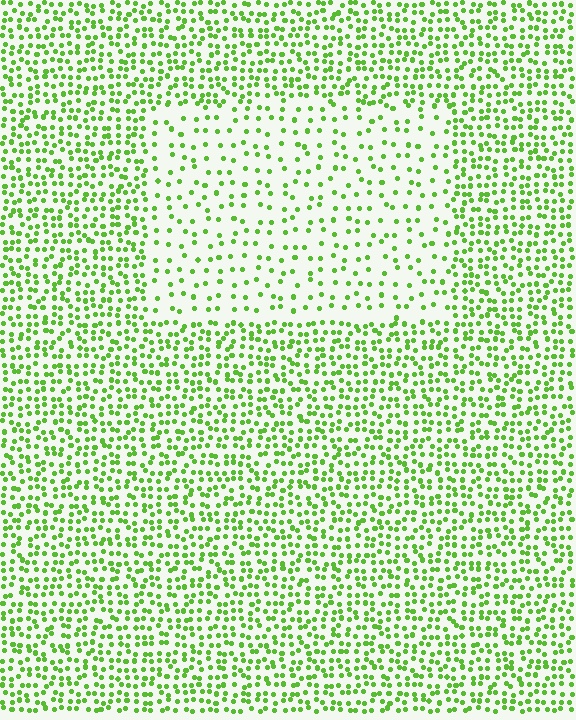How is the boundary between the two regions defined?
The boundary is defined by a change in element density (approximately 2.3x ratio). All elements are the same color, size, and shape.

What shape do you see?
I see a rectangle.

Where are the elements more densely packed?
The elements are more densely packed outside the rectangle boundary.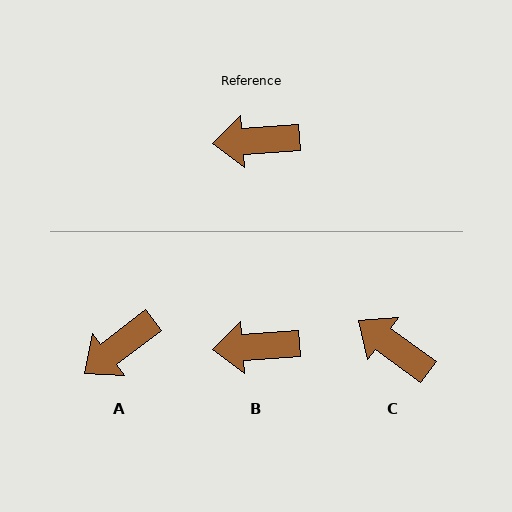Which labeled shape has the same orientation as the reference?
B.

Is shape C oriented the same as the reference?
No, it is off by about 41 degrees.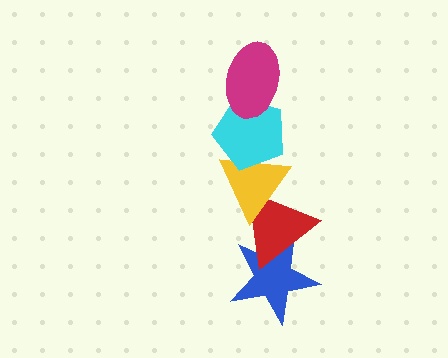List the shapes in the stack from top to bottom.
From top to bottom: the magenta ellipse, the cyan pentagon, the yellow triangle, the red triangle, the blue star.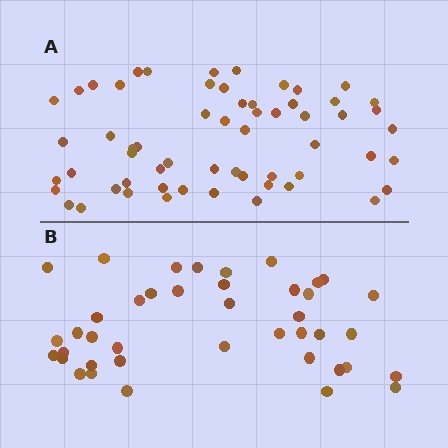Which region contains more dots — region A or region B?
Region A (the top region) has more dots.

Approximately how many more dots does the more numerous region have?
Region A has approximately 20 more dots than region B.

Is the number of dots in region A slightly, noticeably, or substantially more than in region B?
Region A has noticeably more, but not dramatically so. The ratio is roughly 1.4 to 1.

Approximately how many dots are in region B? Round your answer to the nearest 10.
About 40 dots. (The exact count is 41, which rounds to 40.)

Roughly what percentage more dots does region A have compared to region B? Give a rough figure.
About 45% more.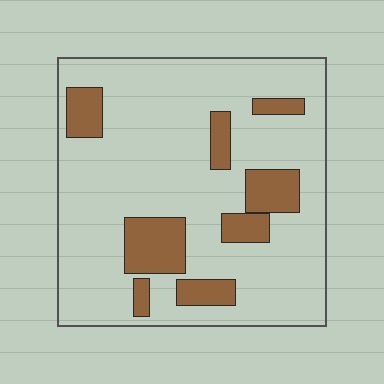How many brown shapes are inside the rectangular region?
8.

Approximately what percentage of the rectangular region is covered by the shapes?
Approximately 20%.